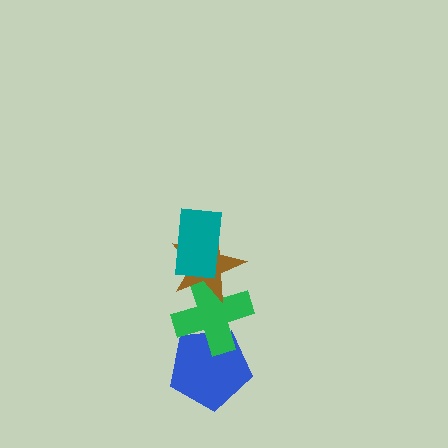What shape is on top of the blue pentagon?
The green cross is on top of the blue pentagon.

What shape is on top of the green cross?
The brown star is on top of the green cross.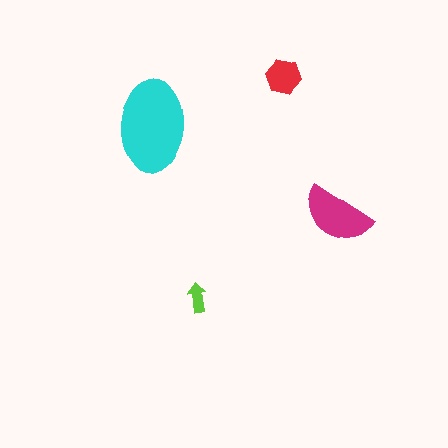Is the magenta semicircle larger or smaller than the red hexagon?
Larger.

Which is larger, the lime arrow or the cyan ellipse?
The cyan ellipse.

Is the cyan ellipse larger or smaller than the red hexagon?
Larger.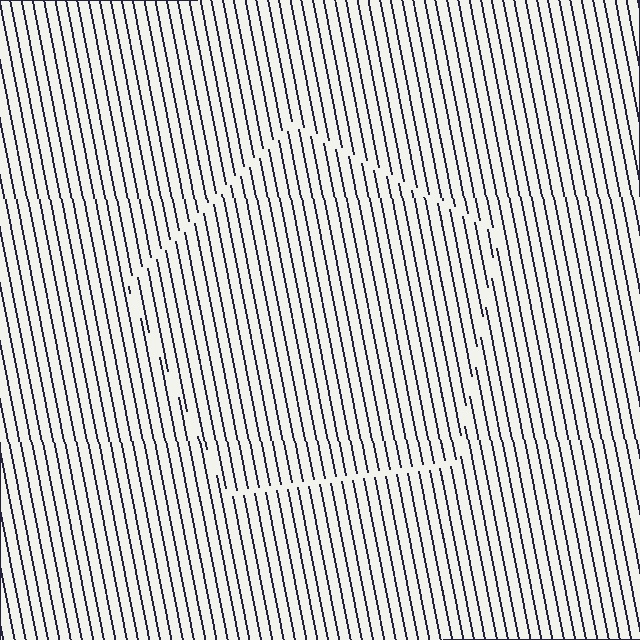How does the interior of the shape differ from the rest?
The interior of the shape contains the same grating, shifted by half a period — the contour is defined by the phase discontinuity where line-ends from the inner and outer gratings abut.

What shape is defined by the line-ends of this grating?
An illusory pentagon. The interior of the shape contains the same grating, shifted by half a period — the contour is defined by the phase discontinuity where line-ends from the inner and outer gratings abut.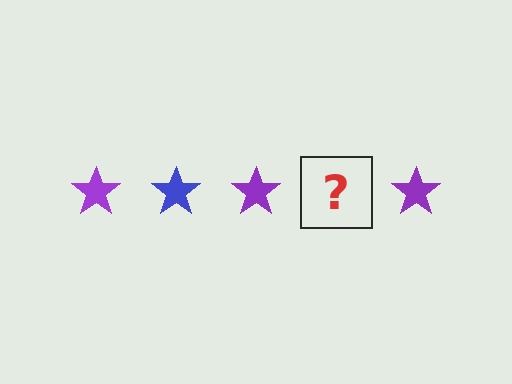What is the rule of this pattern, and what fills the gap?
The rule is that the pattern cycles through purple, blue stars. The gap should be filled with a blue star.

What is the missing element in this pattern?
The missing element is a blue star.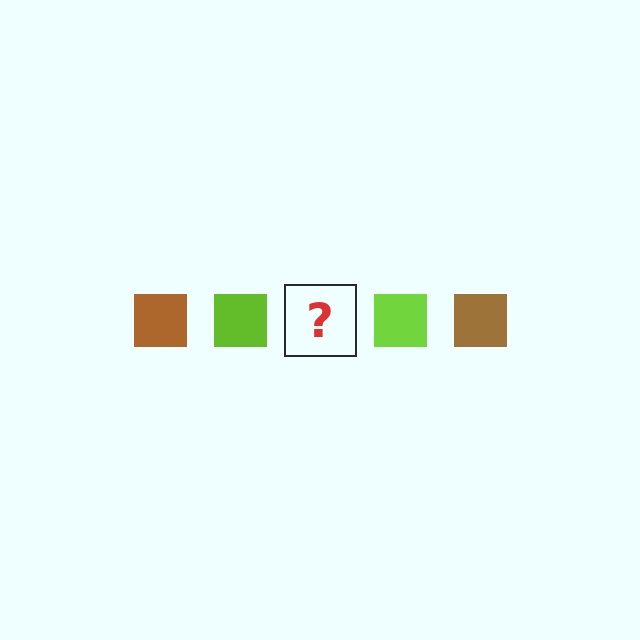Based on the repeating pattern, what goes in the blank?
The blank should be a brown square.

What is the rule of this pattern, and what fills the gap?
The rule is that the pattern cycles through brown, lime squares. The gap should be filled with a brown square.